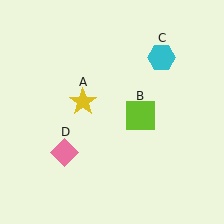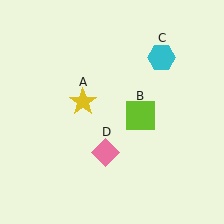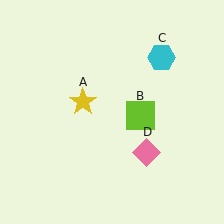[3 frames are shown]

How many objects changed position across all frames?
1 object changed position: pink diamond (object D).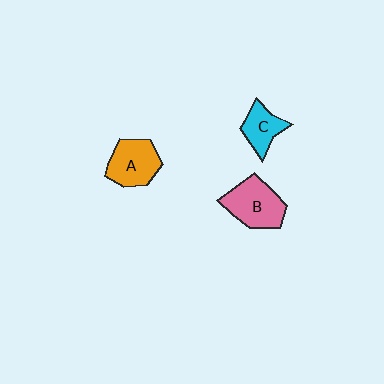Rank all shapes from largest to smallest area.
From largest to smallest: B (pink), A (orange), C (cyan).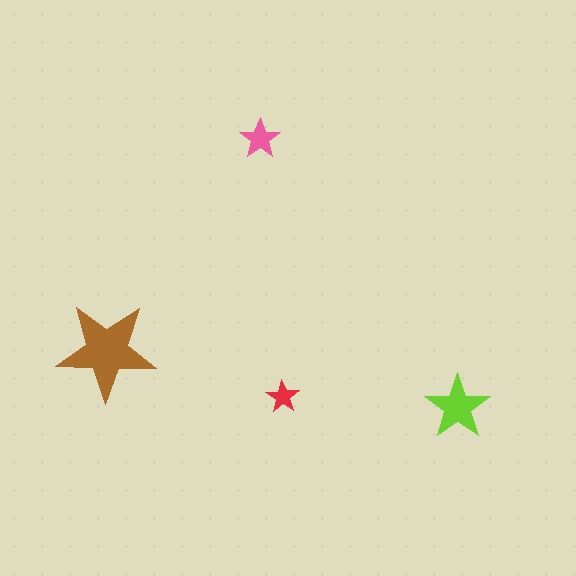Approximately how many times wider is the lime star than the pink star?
About 1.5 times wider.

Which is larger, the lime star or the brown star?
The brown one.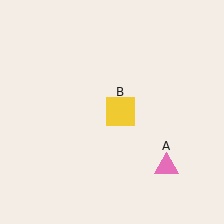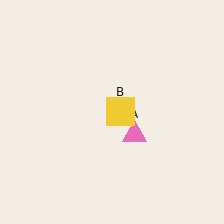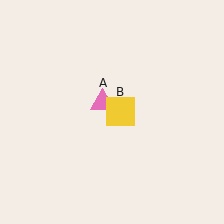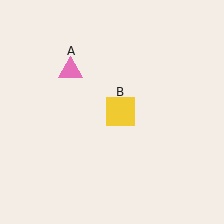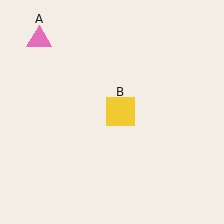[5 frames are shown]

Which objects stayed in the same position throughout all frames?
Yellow square (object B) remained stationary.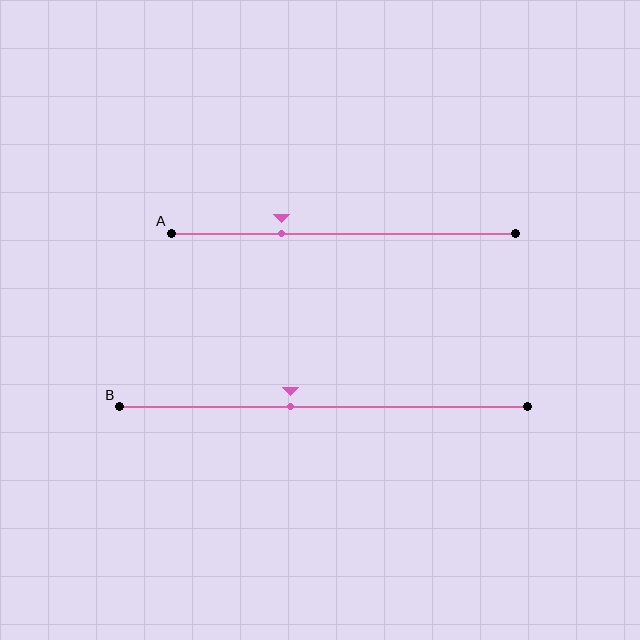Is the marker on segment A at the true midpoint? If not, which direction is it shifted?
No, the marker on segment A is shifted to the left by about 18% of the segment length.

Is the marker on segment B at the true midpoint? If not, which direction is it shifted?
No, the marker on segment B is shifted to the left by about 8% of the segment length.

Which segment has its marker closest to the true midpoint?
Segment B has its marker closest to the true midpoint.